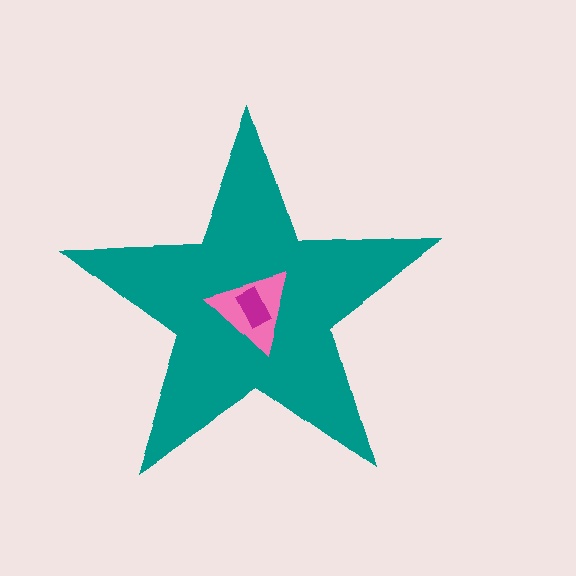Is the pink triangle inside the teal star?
Yes.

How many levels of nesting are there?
3.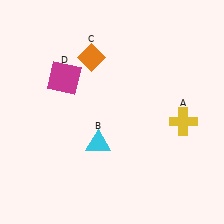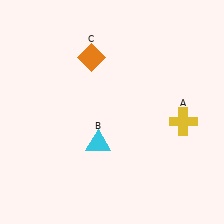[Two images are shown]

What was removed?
The magenta square (D) was removed in Image 2.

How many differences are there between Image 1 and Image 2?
There is 1 difference between the two images.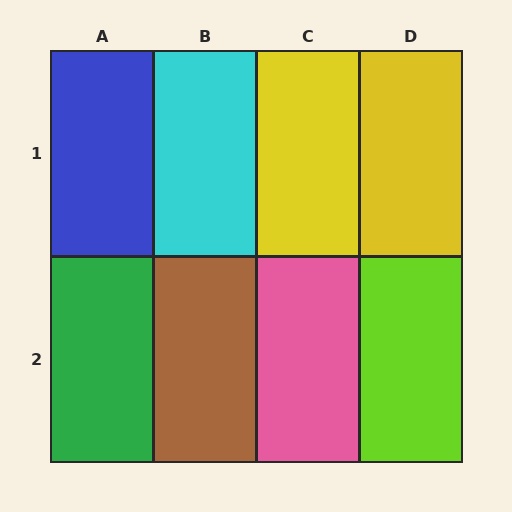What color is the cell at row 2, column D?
Lime.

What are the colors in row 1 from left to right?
Blue, cyan, yellow, yellow.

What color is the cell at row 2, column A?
Green.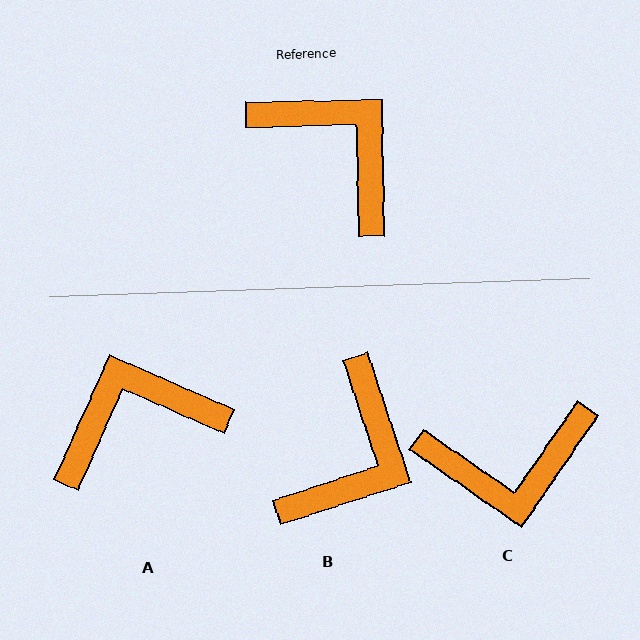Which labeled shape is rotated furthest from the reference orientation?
C, about 126 degrees away.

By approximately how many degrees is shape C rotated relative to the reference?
Approximately 126 degrees clockwise.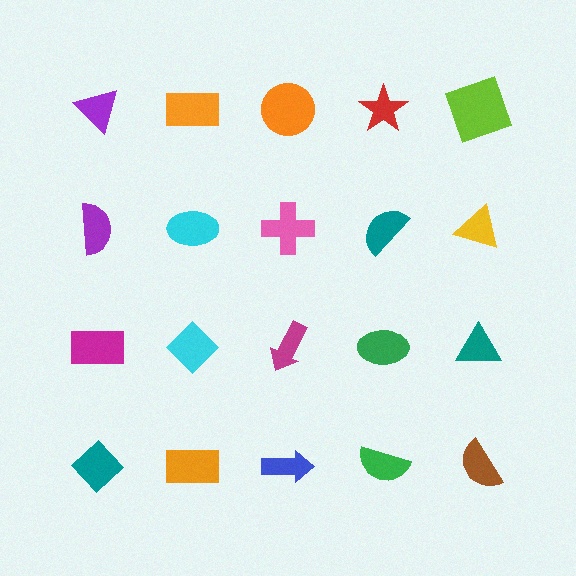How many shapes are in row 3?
5 shapes.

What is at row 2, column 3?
A pink cross.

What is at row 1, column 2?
An orange rectangle.